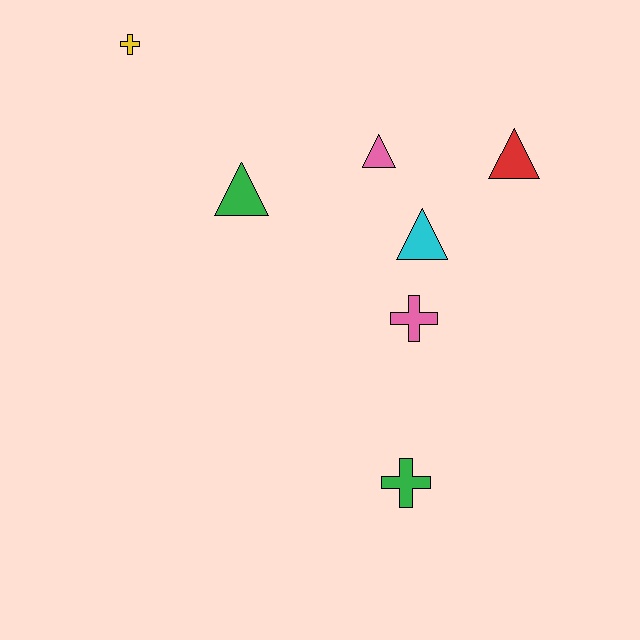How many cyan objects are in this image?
There is 1 cyan object.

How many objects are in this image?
There are 7 objects.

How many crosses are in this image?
There are 3 crosses.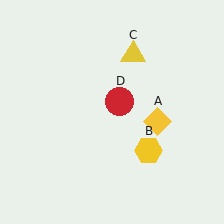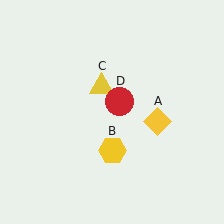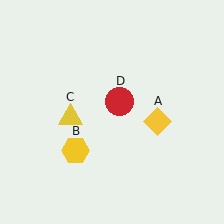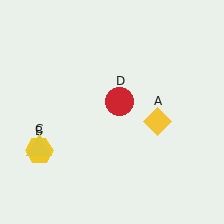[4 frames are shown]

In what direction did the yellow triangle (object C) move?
The yellow triangle (object C) moved down and to the left.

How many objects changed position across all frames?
2 objects changed position: yellow hexagon (object B), yellow triangle (object C).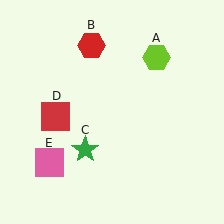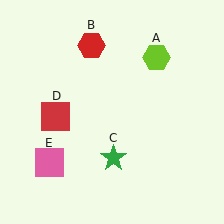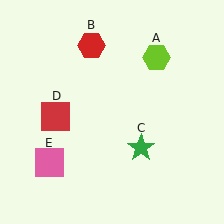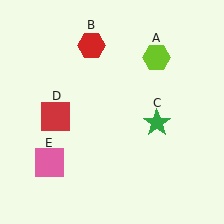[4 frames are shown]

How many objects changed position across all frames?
1 object changed position: green star (object C).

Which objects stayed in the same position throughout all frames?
Lime hexagon (object A) and red hexagon (object B) and red square (object D) and pink square (object E) remained stationary.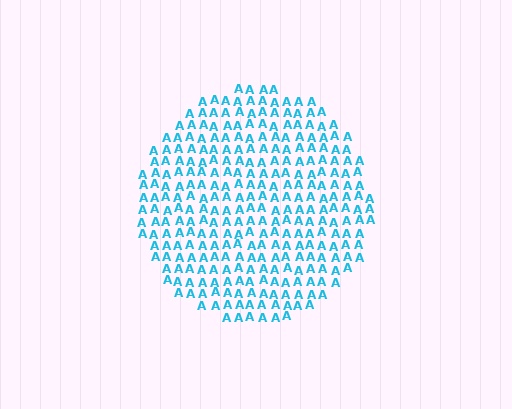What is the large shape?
The large shape is a circle.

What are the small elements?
The small elements are letter A's.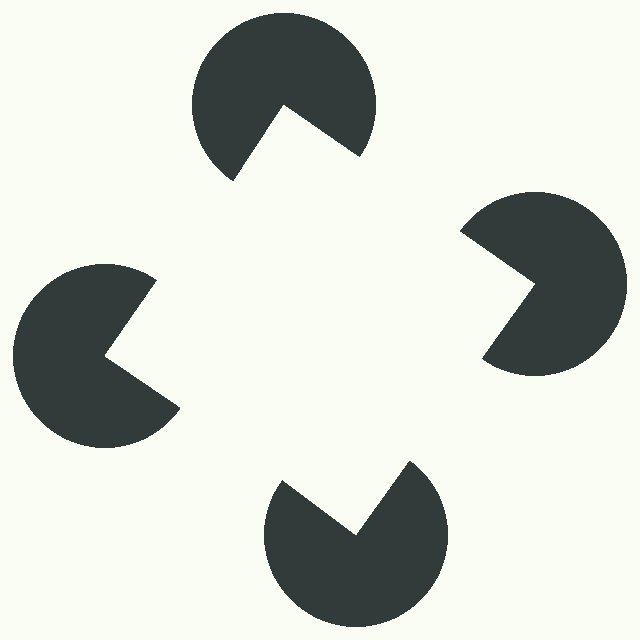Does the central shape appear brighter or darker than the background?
It typically appears slightly brighter than the background, even though no actual brightness change is drawn.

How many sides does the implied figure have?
4 sides.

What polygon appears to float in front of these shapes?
An illusory square — its edges are inferred from the aligned wedge cuts in the pac-man discs, not physically drawn.